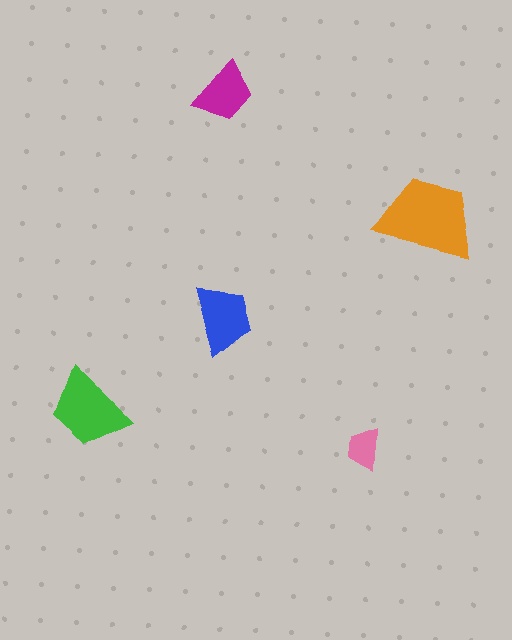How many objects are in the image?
There are 5 objects in the image.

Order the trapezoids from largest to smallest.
the orange one, the green one, the blue one, the magenta one, the pink one.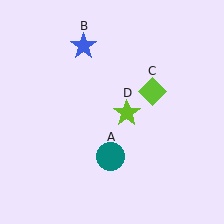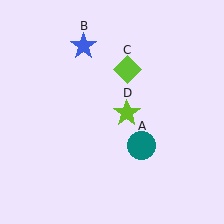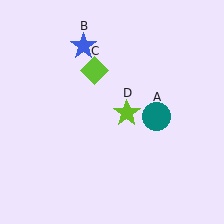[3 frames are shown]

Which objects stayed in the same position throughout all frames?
Blue star (object B) and lime star (object D) remained stationary.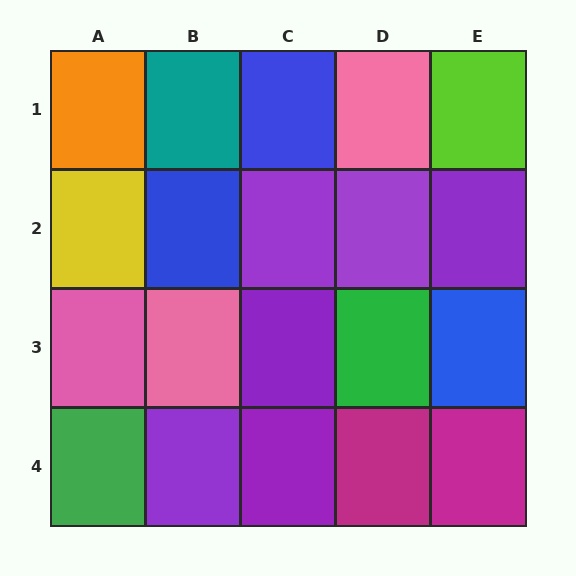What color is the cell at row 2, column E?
Purple.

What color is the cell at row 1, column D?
Pink.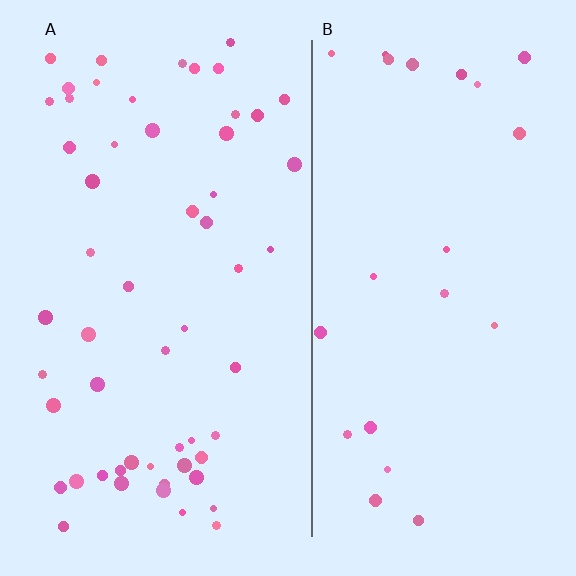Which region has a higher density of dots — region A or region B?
A (the left).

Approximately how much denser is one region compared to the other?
Approximately 2.3× — region A over region B.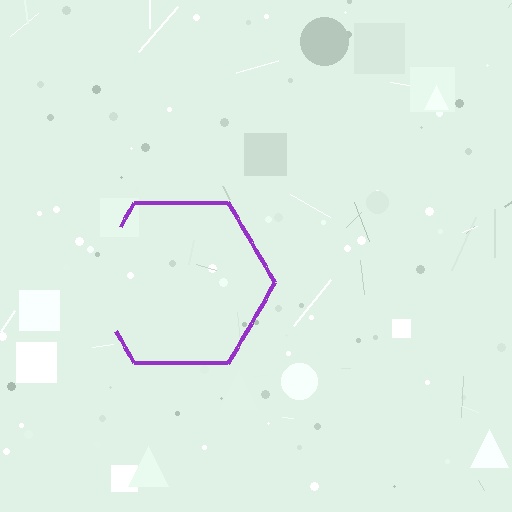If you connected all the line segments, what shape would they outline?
They would outline a hexagon.